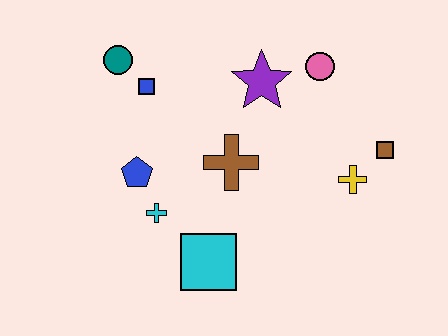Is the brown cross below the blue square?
Yes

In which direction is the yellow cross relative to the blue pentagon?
The yellow cross is to the right of the blue pentagon.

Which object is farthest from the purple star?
The cyan square is farthest from the purple star.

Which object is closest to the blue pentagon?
The cyan cross is closest to the blue pentagon.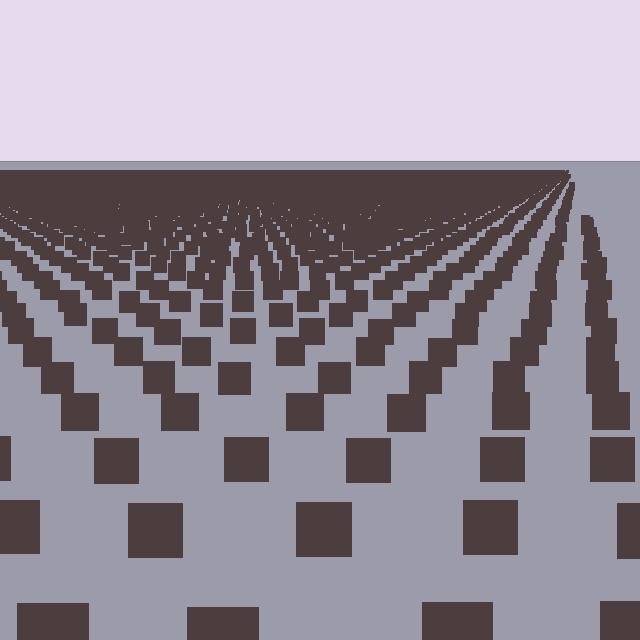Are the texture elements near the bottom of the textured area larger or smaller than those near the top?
Larger. Near the bottom, elements are closer to the viewer and appear at a bigger on-screen size.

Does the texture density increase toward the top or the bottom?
Density increases toward the top.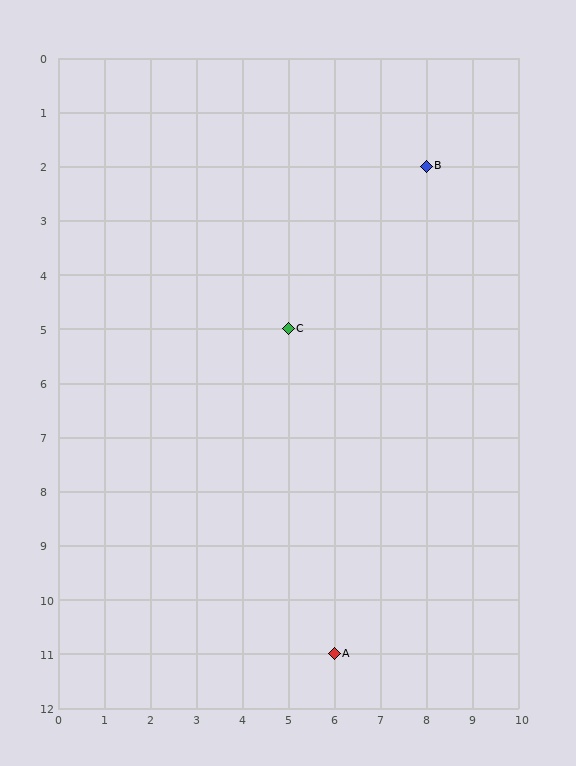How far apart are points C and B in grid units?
Points C and B are 3 columns and 3 rows apart (about 4.2 grid units diagonally).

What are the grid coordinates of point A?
Point A is at grid coordinates (6, 11).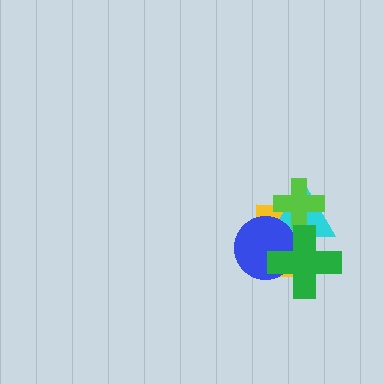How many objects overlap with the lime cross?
2 objects overlap with the lime cross.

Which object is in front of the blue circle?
The green cross is in front of the blue circle.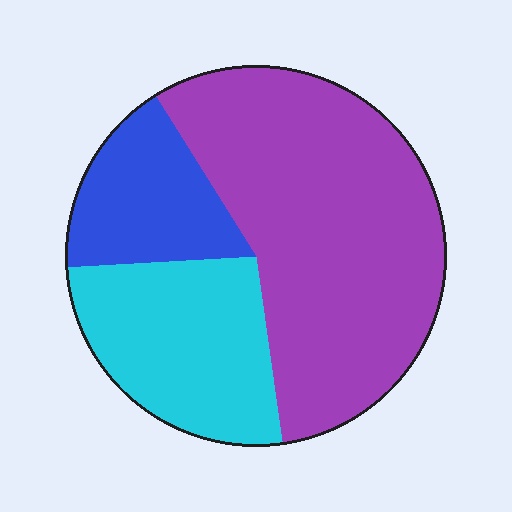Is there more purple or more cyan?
Purple.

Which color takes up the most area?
Purple, at roughly 55%.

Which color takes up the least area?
Blue, at roughly 15%.